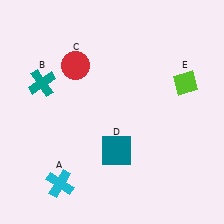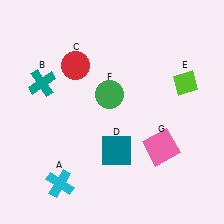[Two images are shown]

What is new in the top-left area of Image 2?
A green circle (F) was added in the top-left area of Image 2.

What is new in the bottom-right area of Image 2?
A pink square (G) was added in the bottom-right area of Image 2.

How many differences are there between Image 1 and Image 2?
There are 2 differences between the two images.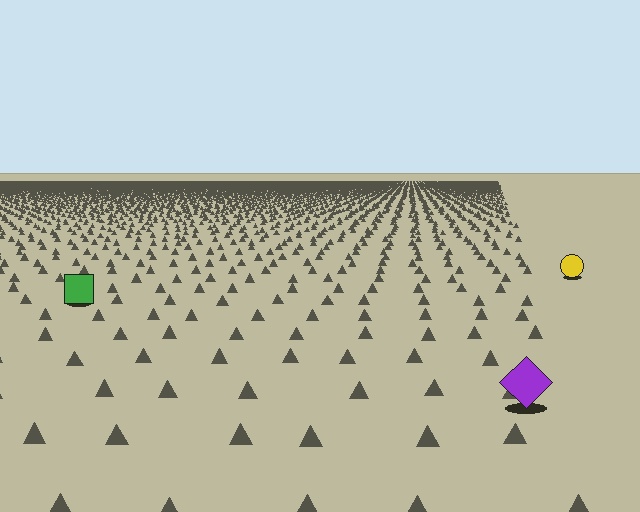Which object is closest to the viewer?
The purple diamond is closest. The texture marks near it are larger and more spread out.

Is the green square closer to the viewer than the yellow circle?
Yes. The green square is closer — you can tell from the texture gradient: the ground texture is coarser near it.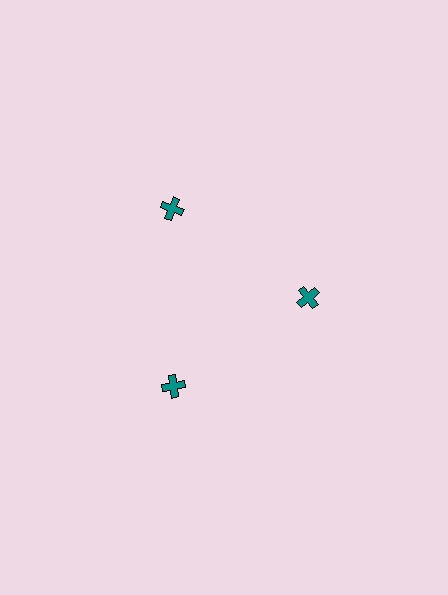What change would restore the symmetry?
The symmetry would be restored by moving it outward, back onto the ring so that all 3 crosses sit at equal angles and equal distance from the center.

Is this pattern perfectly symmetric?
No. The 3 teal crosses are arranged in a ring, but one element near the 3 o'clock position is pulled inward toward the center, breaking the 3-fold rotational symmetry.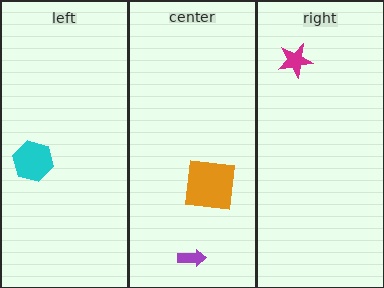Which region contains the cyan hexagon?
The left region.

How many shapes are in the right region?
1.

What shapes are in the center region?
The purple arrow, the orange square.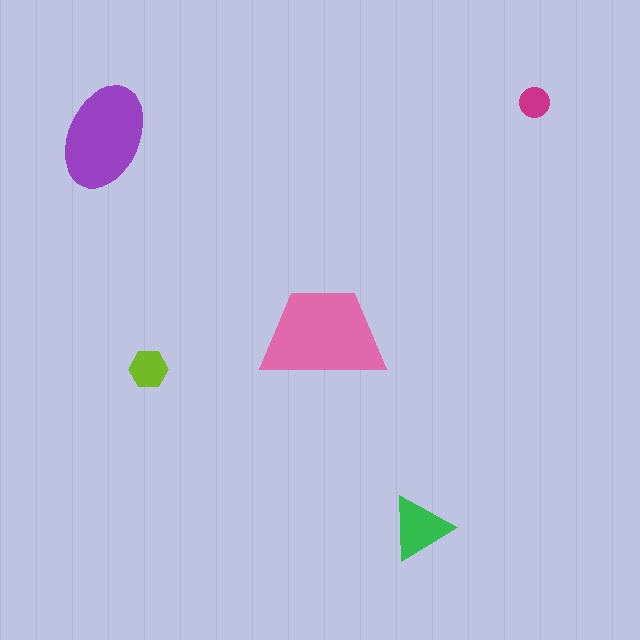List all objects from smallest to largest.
The magenta circle, the lime hexagon, the green triangle, the purple ellipse, the pink trapezoid.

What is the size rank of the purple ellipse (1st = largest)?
2nd.